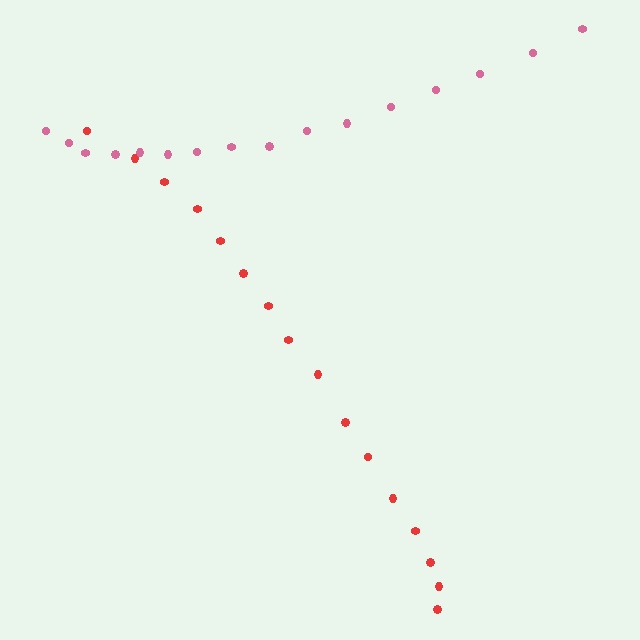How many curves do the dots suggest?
There are 2 distinct paths.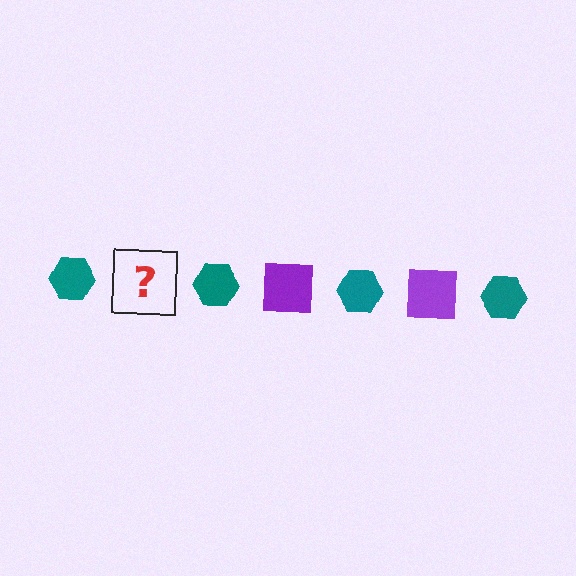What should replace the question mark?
The question mark should be replaced with a purple square.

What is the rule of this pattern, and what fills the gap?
The rule is that the pattern alternates between teal hexagon and purple square. The gap should be filled with a purple square.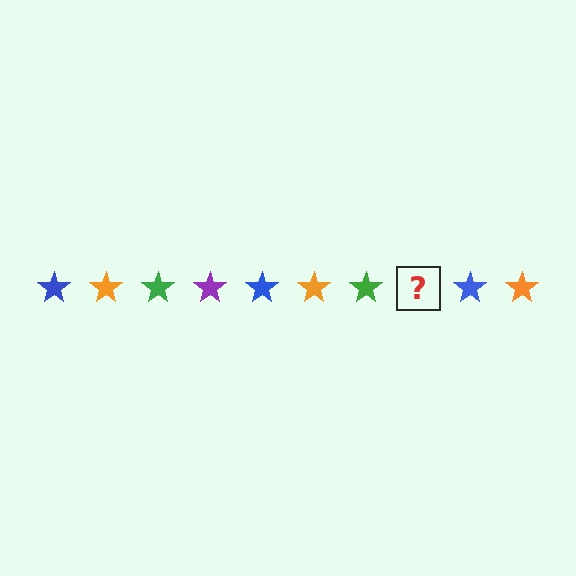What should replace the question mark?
The question mark should be replaced with a purple star.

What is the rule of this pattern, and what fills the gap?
The rule is that the pattern cycles through blue, orange, green, purple stars. The gap should be filled with a purple star.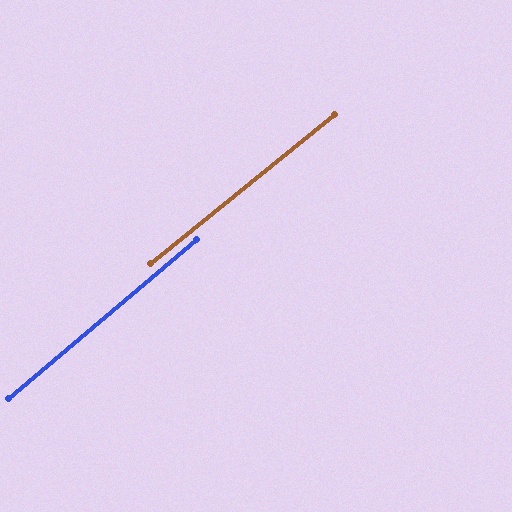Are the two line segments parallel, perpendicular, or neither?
Parallel — their directions differ by only 1.2°.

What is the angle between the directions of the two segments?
Approximately 1 degree.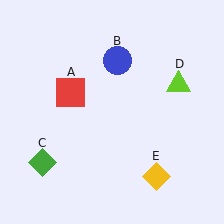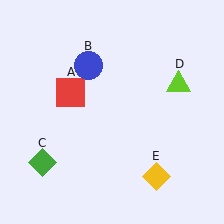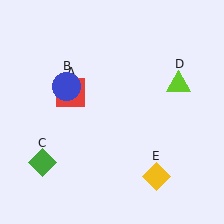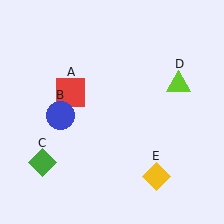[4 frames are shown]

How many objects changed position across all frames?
1 object changed position: blue circle (object B).